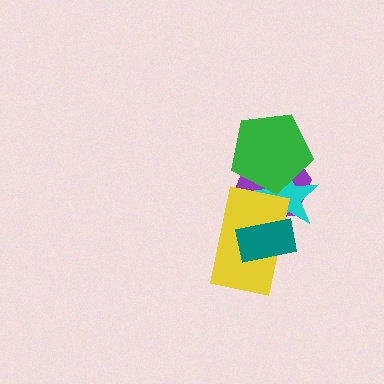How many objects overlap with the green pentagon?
2 objects overlap with the green pentagon.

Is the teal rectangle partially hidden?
No, no other shape covers it.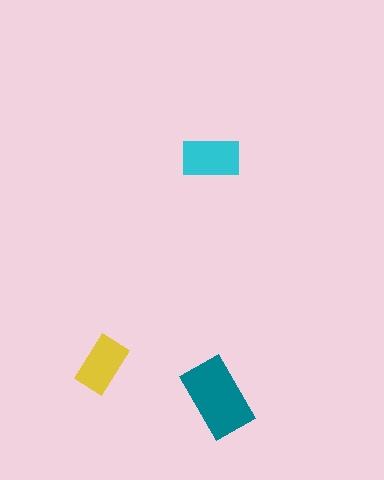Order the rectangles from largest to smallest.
the teal one, the cyan one, the yellow one.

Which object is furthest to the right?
The teal rectangle is rightmost.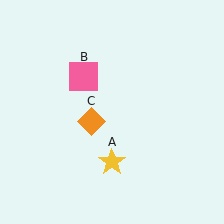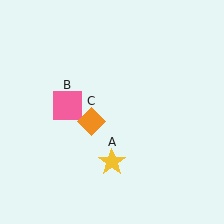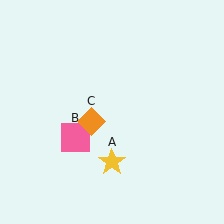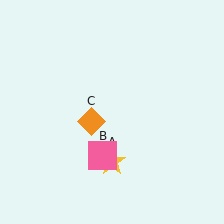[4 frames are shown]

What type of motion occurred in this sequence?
The pink square (object B) rotated counterclockwise around the center of the scene.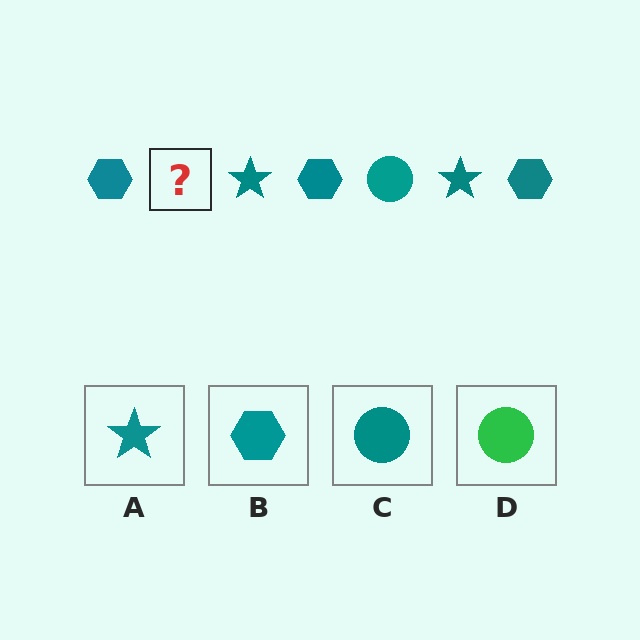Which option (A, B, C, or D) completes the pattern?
C.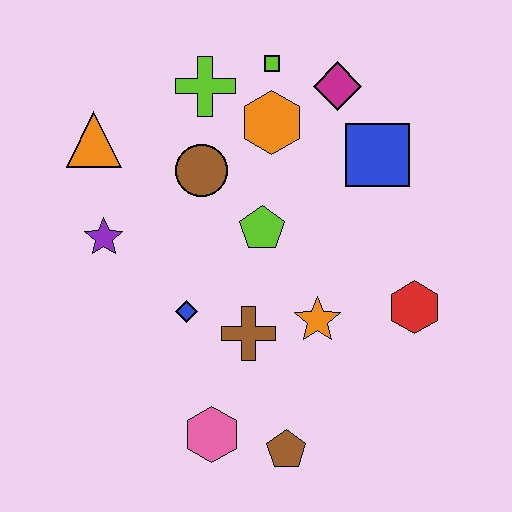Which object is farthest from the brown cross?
The lime square is farthest from the brown cross.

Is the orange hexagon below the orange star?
No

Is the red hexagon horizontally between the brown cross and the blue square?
No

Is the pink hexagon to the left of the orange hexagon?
Yes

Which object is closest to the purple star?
The orange triangle is closest to the purple star.